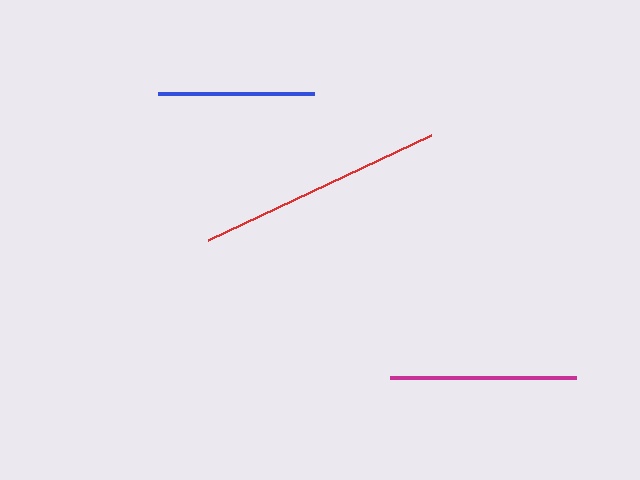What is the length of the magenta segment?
The magenta segment is approximately 186 pixels long.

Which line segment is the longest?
The red line is the longest at approximately 247 pixels.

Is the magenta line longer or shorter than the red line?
The red line is longer than the magenta line.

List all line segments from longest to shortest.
From longest to shortest: red, magenta, blue.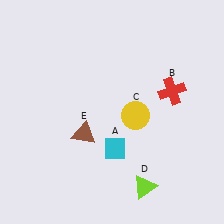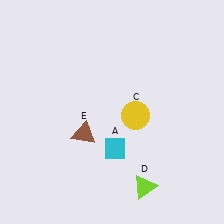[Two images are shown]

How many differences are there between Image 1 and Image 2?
There is 1 difference between the two images.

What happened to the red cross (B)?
The red cross (B) was removed in Image 2. It was in the top-right area of Image 1.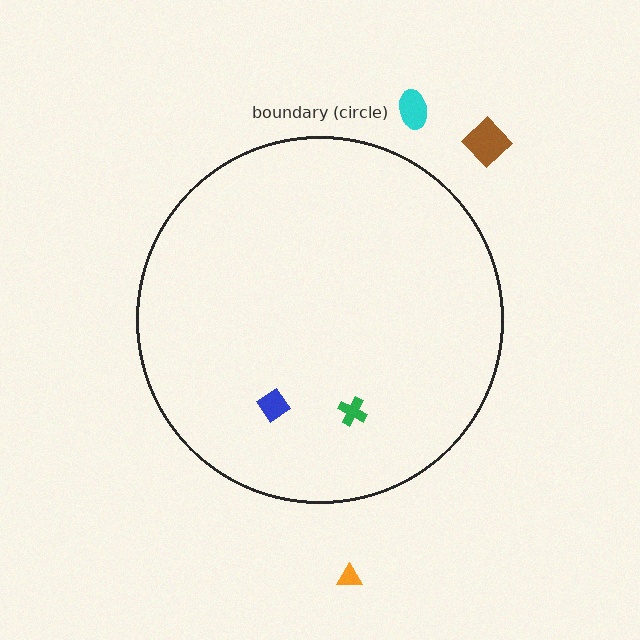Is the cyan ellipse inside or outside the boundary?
Outside.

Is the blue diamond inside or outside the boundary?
Inside.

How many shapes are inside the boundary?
2 inside, 3 outside.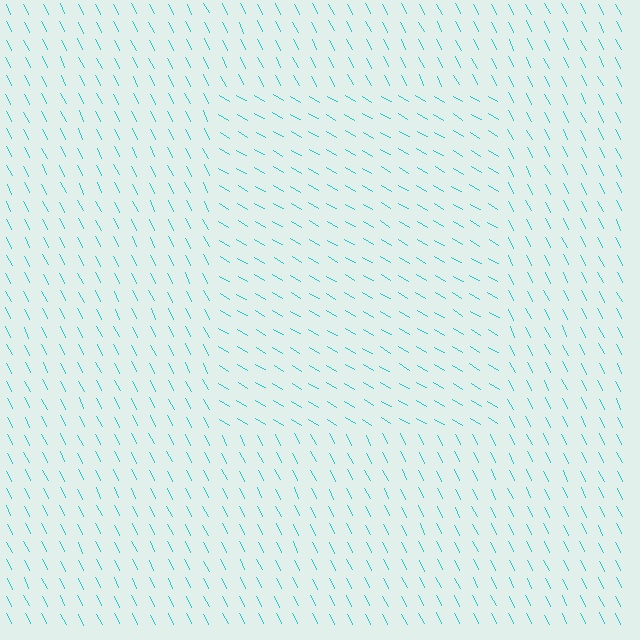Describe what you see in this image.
The image is filled with small cyan line segments. A rectangle region in the image has lines oriented differently from the surrounding lines, creating a visible texture boundary.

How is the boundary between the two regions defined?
The boundary is defined purely by a change in line orientation (approximately 33 degrees difference). All lines are the same color and thickness.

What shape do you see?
I see a rectangle.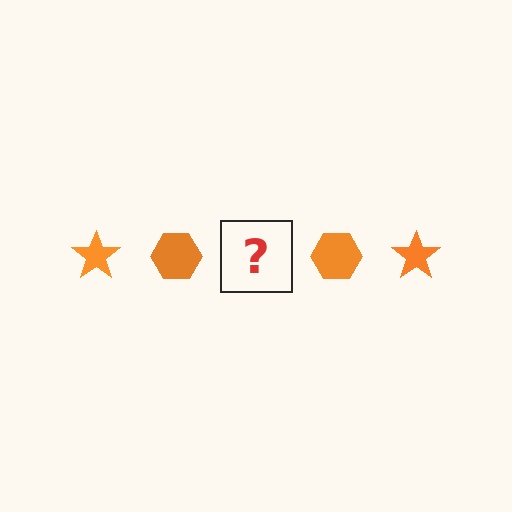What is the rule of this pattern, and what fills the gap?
The rule is that the pattern cycles through star, hexagon shapes in orange. The gap should be filled with an orange star.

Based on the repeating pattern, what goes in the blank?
The blank should be an orange star.